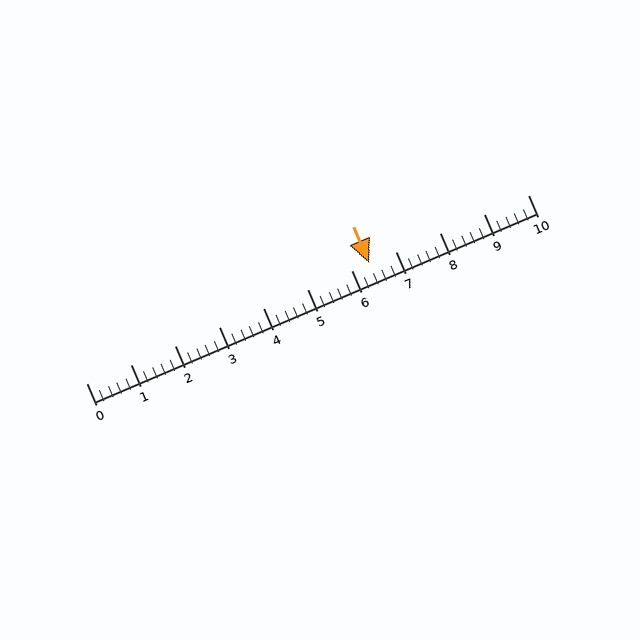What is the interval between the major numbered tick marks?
The major tick marks are spaced 1 units apart.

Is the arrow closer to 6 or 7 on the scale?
The arrow is closer to 6.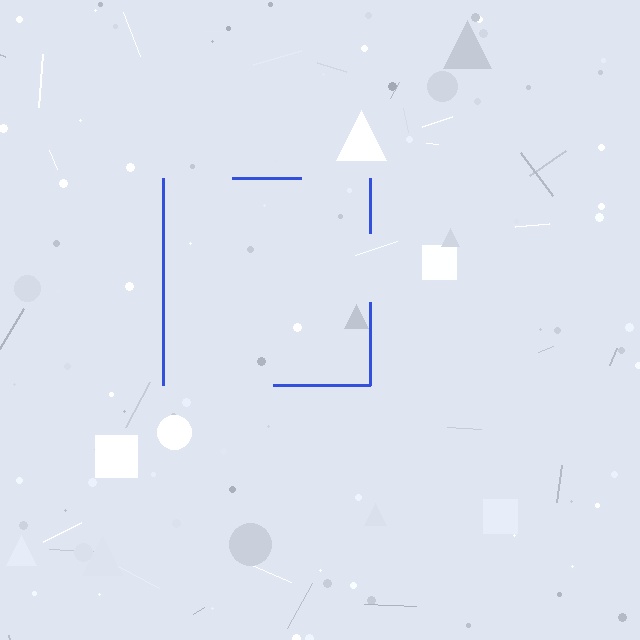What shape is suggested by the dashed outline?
The dashed outline suggests a square.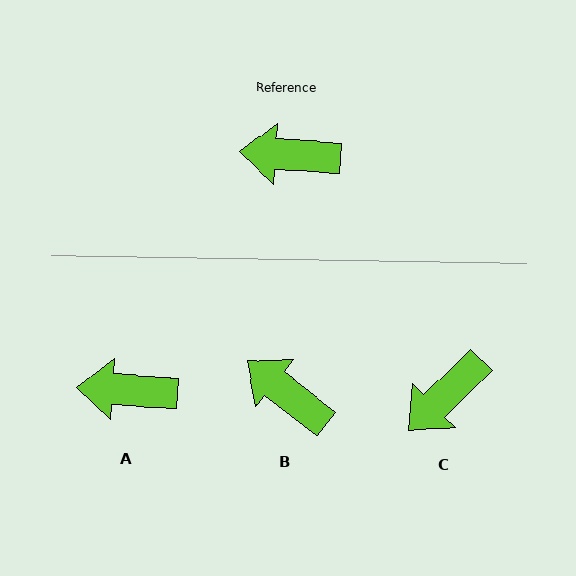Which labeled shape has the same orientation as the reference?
A.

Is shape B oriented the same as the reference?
No, it is off by about 35 degrees.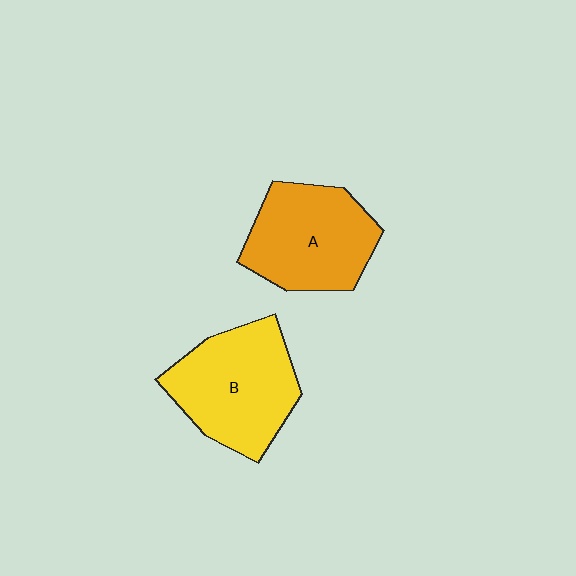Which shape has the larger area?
Shape B (yellow).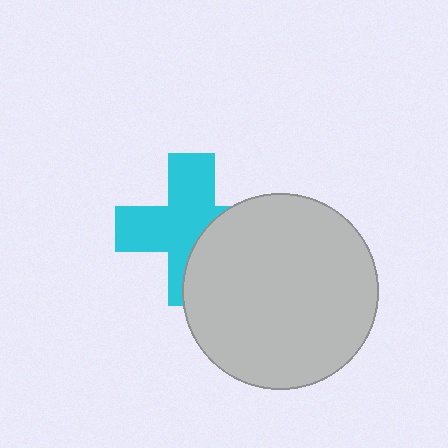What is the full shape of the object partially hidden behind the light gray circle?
The partially hidden object is a cyan cross.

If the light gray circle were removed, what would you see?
You would see the complete cyan cross.